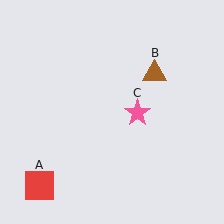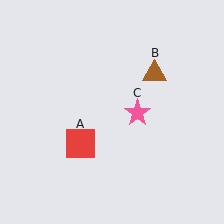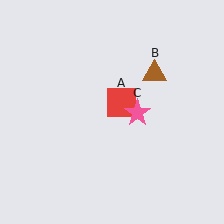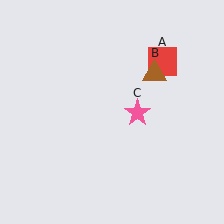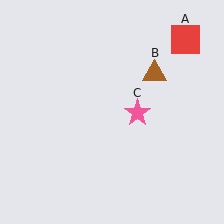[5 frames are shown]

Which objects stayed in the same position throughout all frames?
Brown triangle (object B) and pink star (object C) remained stationary.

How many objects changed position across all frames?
1 object changed position: red square (object A).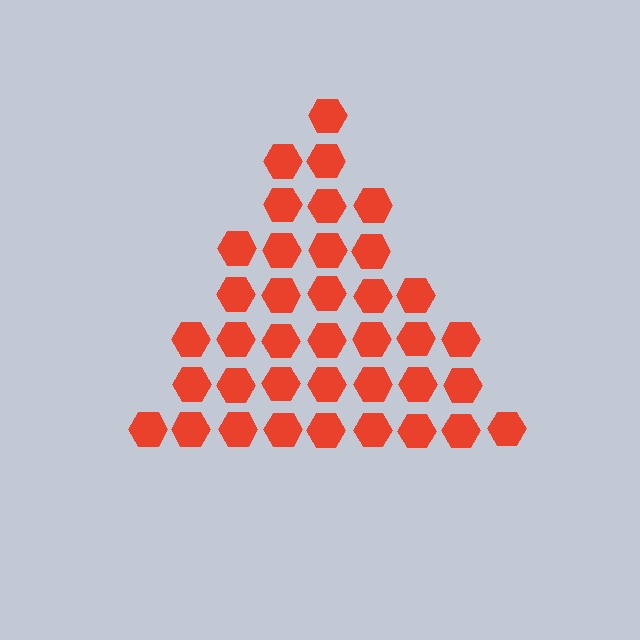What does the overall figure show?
The overall figure shows a triangle.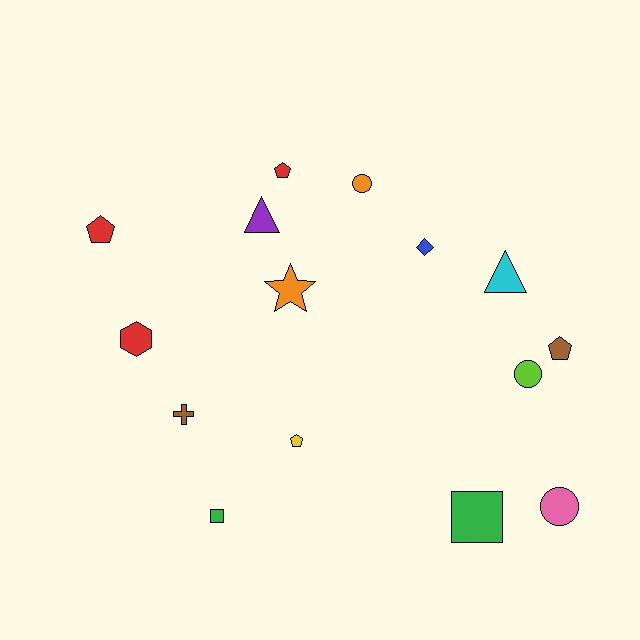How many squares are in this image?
There are 2 squares.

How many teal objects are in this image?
There are no teal objects.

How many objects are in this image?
There are 15 objects.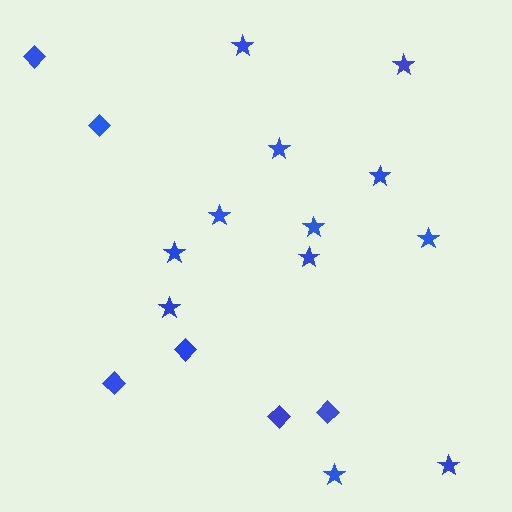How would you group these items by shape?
There are 2 groups: one group of stars (12) and one group of diamonds (6).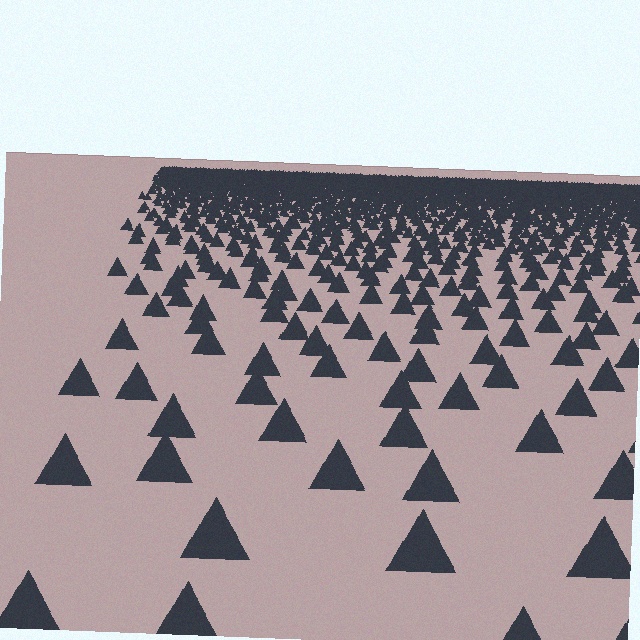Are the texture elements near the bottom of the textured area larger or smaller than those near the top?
Larger. Near the bottom, elements are closer to the viewer and appear at a bigger on-screen size.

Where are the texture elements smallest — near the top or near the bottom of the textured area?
Near the top.